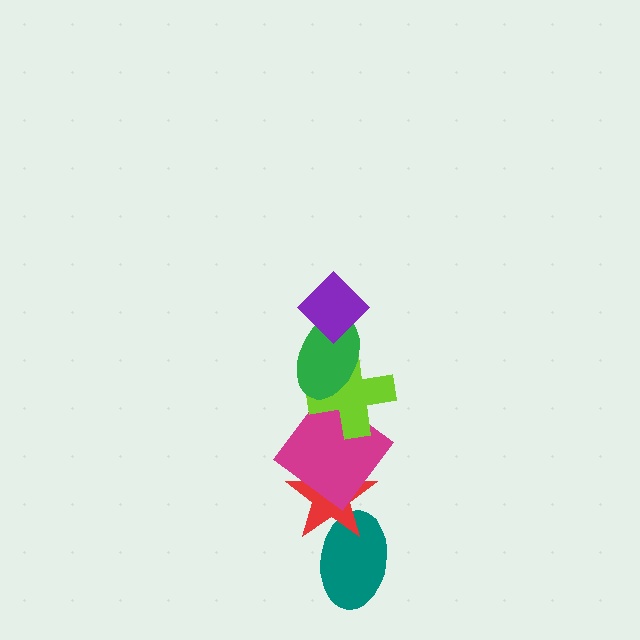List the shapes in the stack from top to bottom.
From top to bottom: the purple diamond, the green ellipse, the lime cross, the magenta diamond, the red star, the teal ellipse.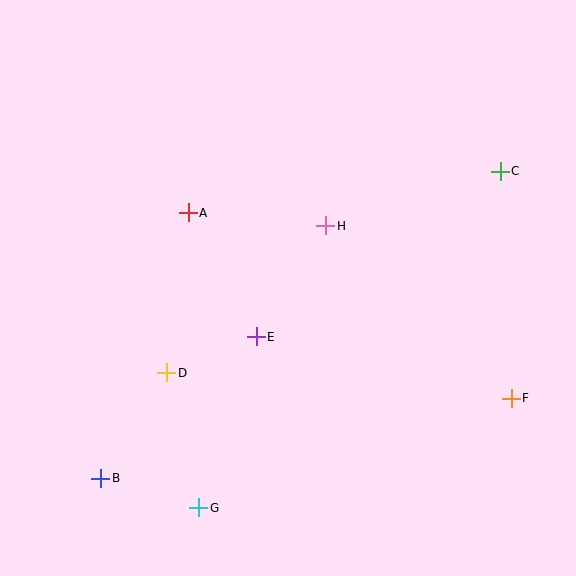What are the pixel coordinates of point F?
Point F is at (511, 398).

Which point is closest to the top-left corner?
Point A is closest to the top-left corner.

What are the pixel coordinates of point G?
Point G is at (199, 508).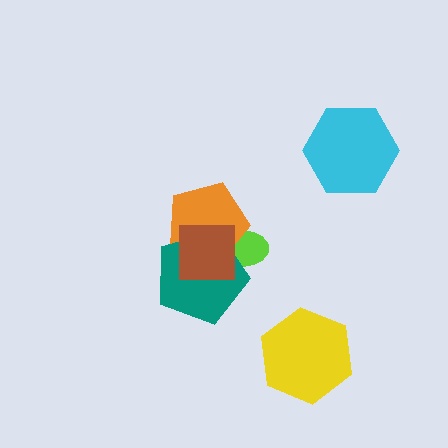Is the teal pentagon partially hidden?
Yes, it is partially covered by another shape.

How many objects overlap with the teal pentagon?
3 objects overlap with the teal pentagon.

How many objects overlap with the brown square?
3 objects overlap with the brown square.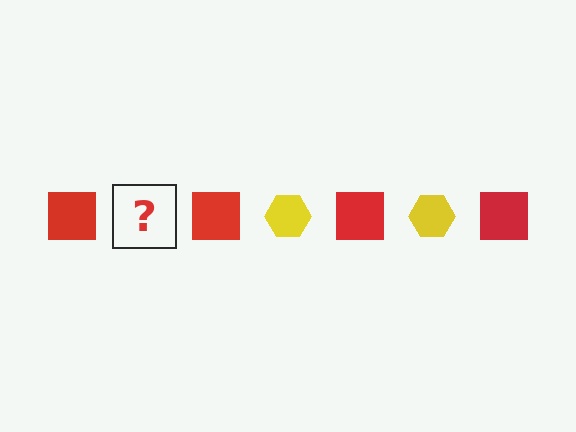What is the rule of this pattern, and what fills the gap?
The rule is that the pattern alternates between red square and yellow hexagon. The gap should be filled with a yellow hexagon.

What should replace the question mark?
The question mark should be replaced with a yellow hexagon.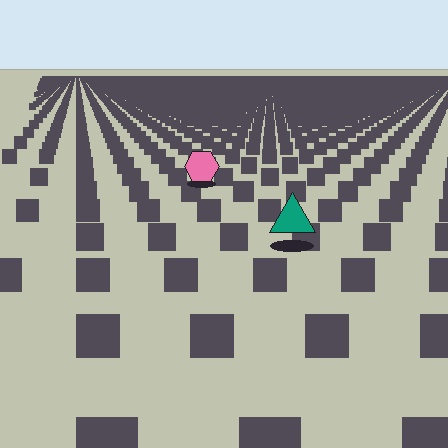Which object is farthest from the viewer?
The pink hexagon is farthest from the viewer. It appears smaller and the ground texture around it is denser.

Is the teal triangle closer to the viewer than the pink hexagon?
Yes. The teal triangle is closer — you can tell from the texture gradient: the ground texture is coarser near it.